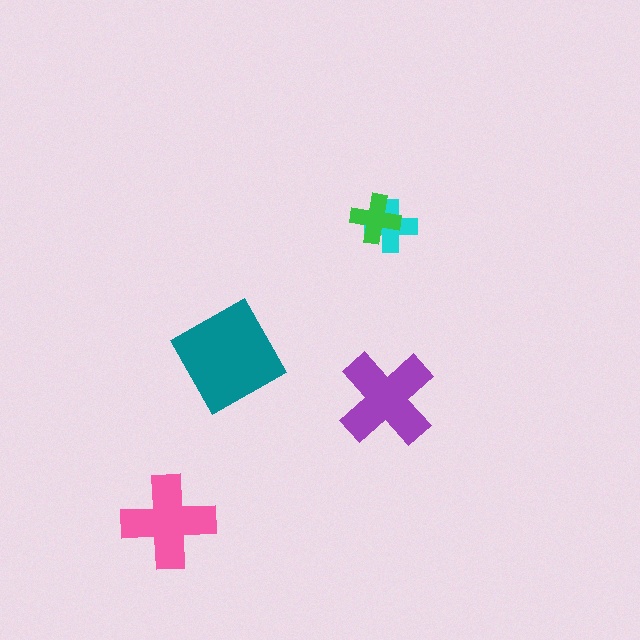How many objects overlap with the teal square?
0 objects overlap with the teal square.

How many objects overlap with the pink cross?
0 objects overlap with the pink cross.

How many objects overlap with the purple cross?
0 objects overlap with the purple cross.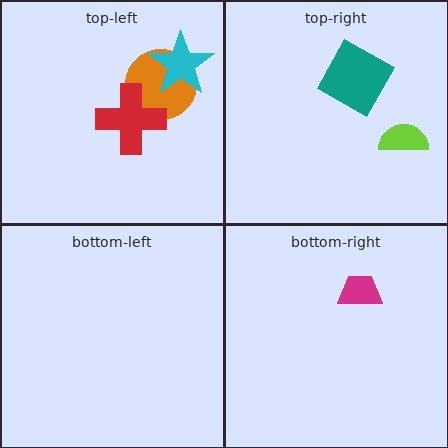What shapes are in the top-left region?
The orange circle, the cyan star, the red cross.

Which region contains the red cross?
The top-left region.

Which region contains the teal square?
The top-right region.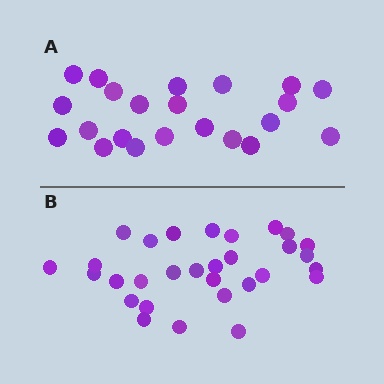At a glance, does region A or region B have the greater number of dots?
Region B (the bottom region) has more dots.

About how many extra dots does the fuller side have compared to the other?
Region B has roughly 8 or so more dots than region A.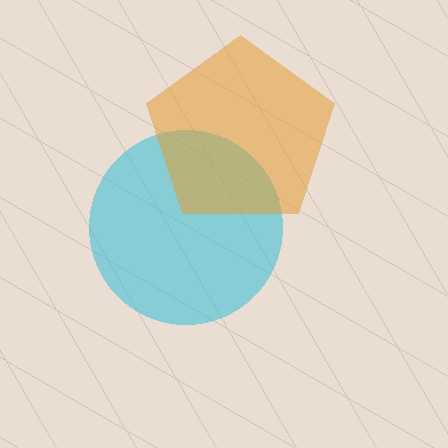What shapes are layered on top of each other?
The layered shapes are: a cyan circle, an orange pentagon.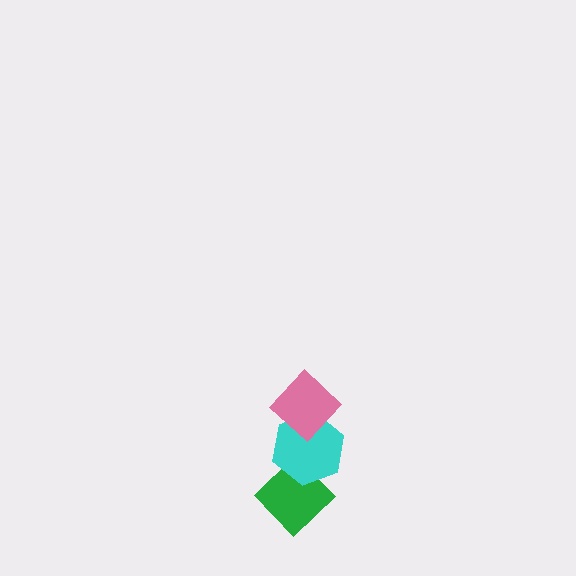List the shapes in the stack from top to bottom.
From top to bottom: the pink diamond, the cyan hexagon, the green diamond.